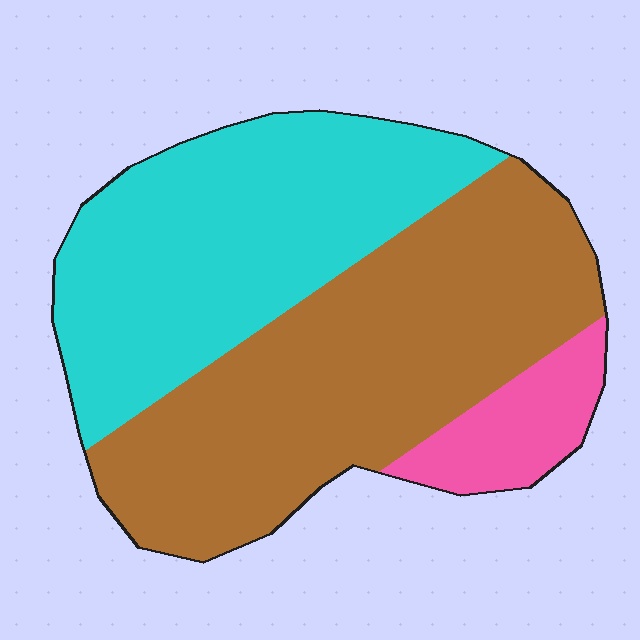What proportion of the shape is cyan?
Cyan takes up between a quarter and a half of the shape.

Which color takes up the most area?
Brown, at roughly 50%.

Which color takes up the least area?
Pink, at roughly 10%.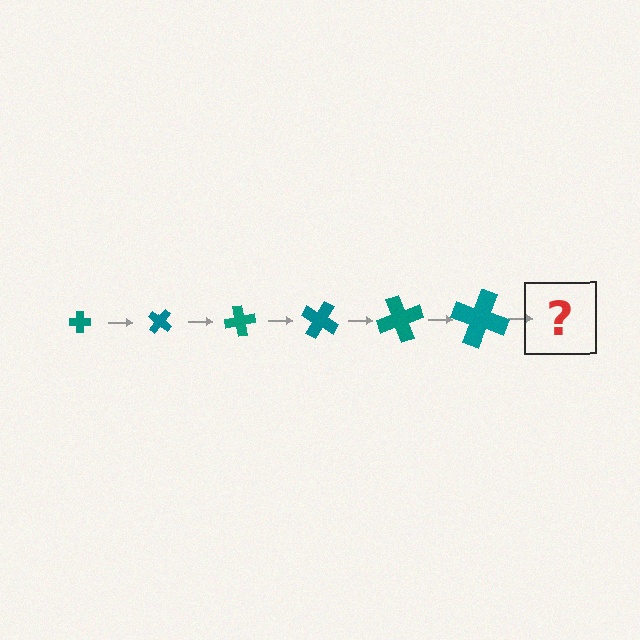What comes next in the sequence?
The next element should be a cross, larger than the previous one and rotated 240 degrees from the start.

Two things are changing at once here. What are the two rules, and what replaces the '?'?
The two rules are that the cross grows larger each step and it rotates 40 degrees each step. The '?' should be a cross, larger than the previous one and rotated 240 degrees from the start.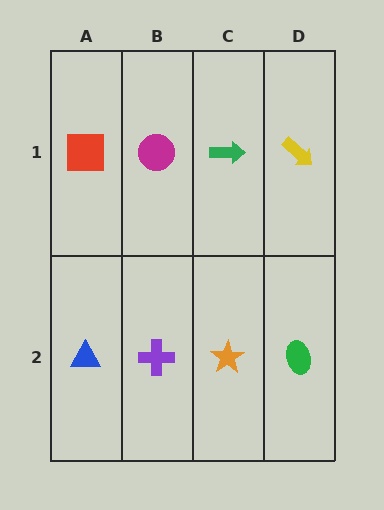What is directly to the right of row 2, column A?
A purple cross.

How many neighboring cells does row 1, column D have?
2.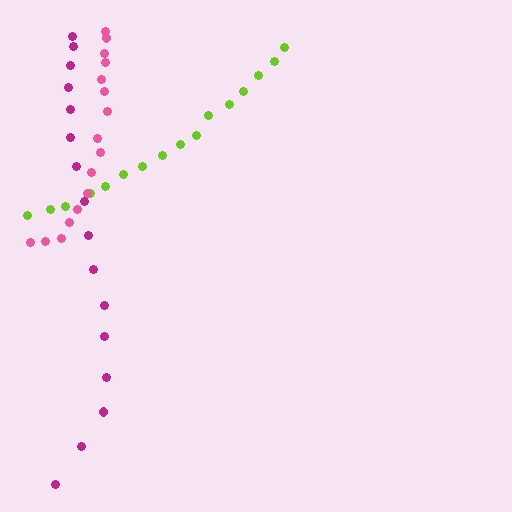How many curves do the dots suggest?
There are 3 distinct paths.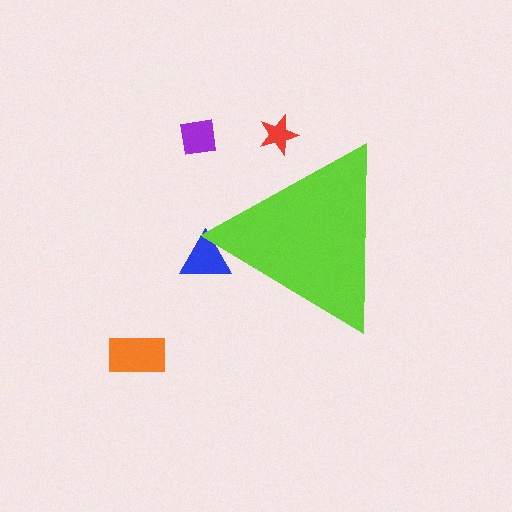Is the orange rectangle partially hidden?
No, the orange rectangle is fully visible.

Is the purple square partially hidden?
No, the purple square is fully visible.